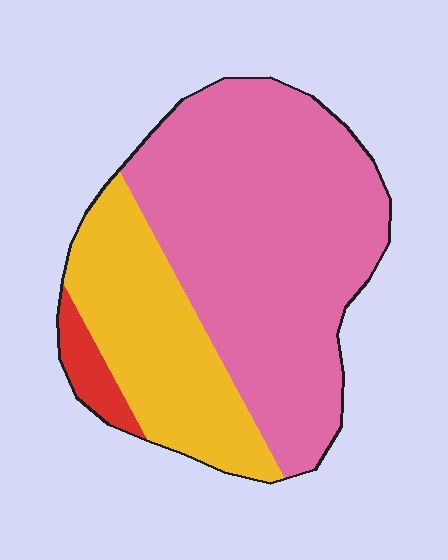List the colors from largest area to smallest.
From largest to smallest: pink, yellow, red.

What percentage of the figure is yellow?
Yellow takes up between a sixth and a third of the figure.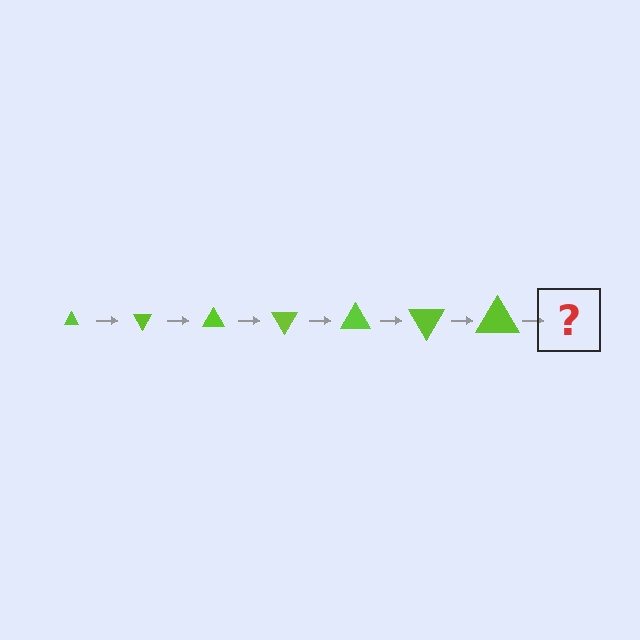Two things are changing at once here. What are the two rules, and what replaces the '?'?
The two rules are that the triangle grows larger each step and it rotates 60 degrees each step. The '?' should be a triangle, larger than the previous one and rotated 420 degrees from the start.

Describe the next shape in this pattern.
It should be a triangle, larger than the previous one and rotated 420 degrees from the start.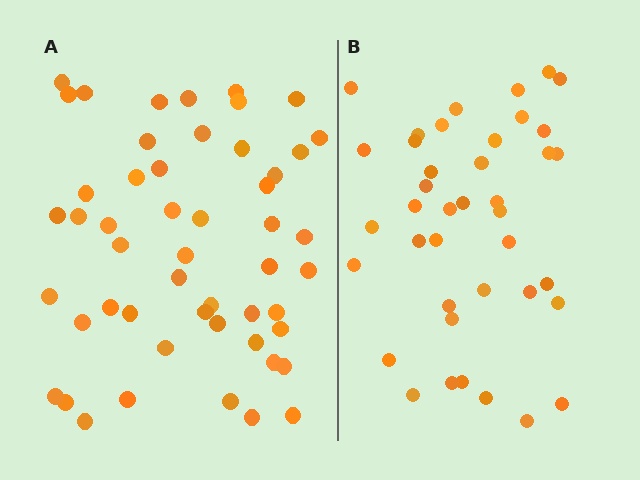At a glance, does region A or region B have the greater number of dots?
Region A (the left region) has more dots.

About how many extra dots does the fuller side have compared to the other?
Region A has roughly 12 or so more dots than region B.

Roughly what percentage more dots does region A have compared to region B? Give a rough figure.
About 30% more.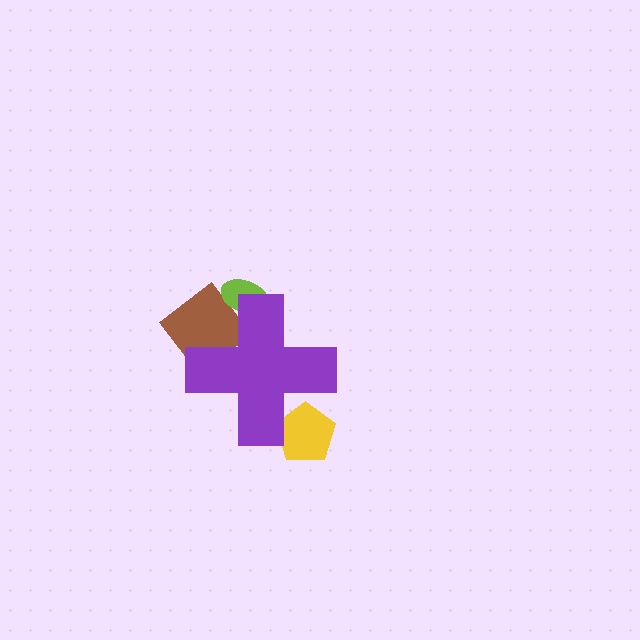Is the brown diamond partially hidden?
Yes, the brown diamond is partially hidden behind the purple cross.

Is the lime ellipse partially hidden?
Yes, the lime ellipse is partially hidden behind the purple cross.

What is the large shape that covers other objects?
A purple cross.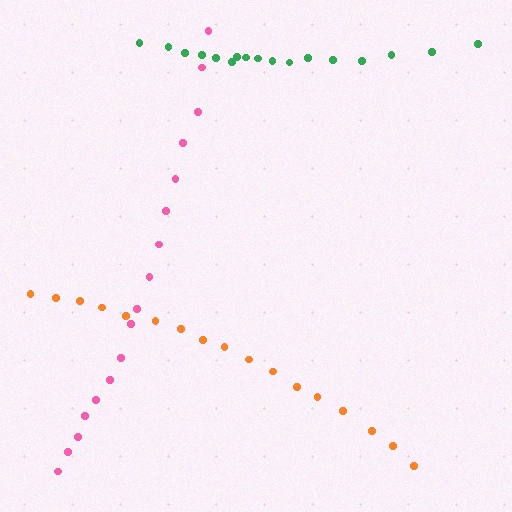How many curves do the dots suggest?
There are 3 distinct paths.